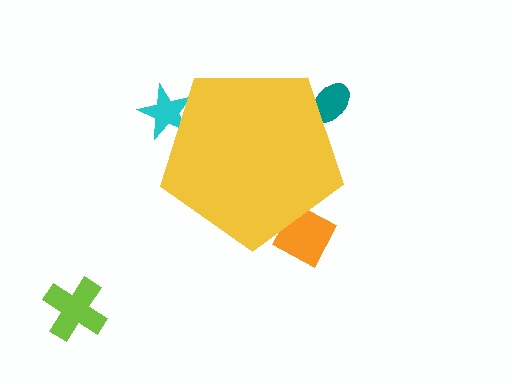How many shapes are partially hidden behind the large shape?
3 shapes are partially hidden.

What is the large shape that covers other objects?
A yellow pentagon.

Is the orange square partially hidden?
Yes, the orange square is partially hidden behind the yellow pentagon.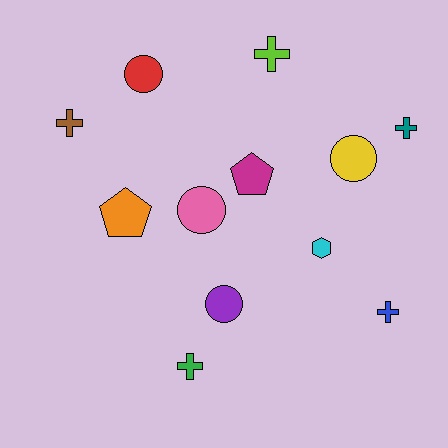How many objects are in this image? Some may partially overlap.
There are 12 objects.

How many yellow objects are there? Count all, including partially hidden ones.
There is 1 yellow object.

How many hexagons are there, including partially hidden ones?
There is 1 hexagon.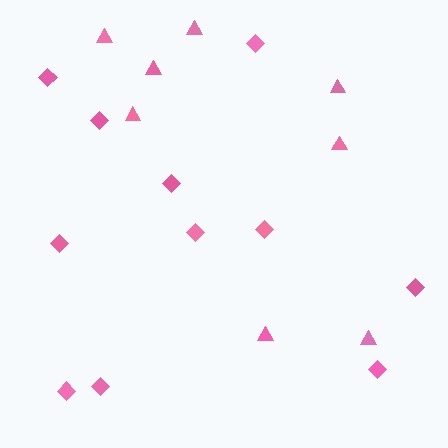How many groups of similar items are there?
There are 2 groups: one group of triangles (8) and one group of diamonds (11).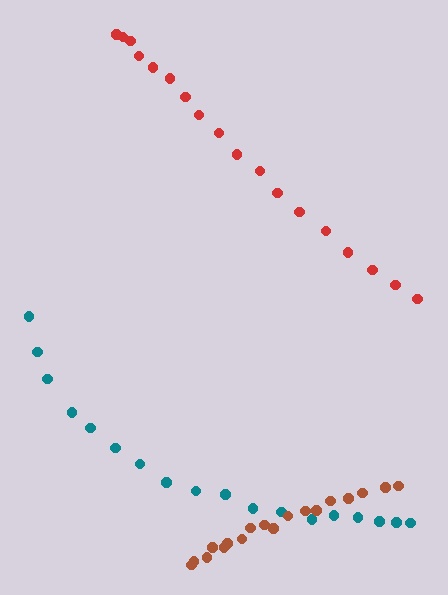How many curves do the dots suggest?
There are 3 distinct paths.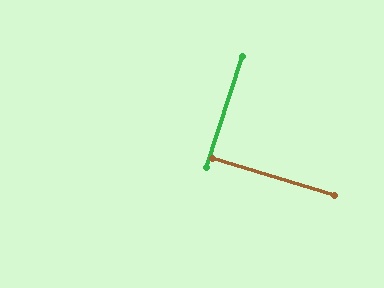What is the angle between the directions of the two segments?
Approximately 89 degrees.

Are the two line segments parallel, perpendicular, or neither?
Perpendicular — they meet at approximately 89°.